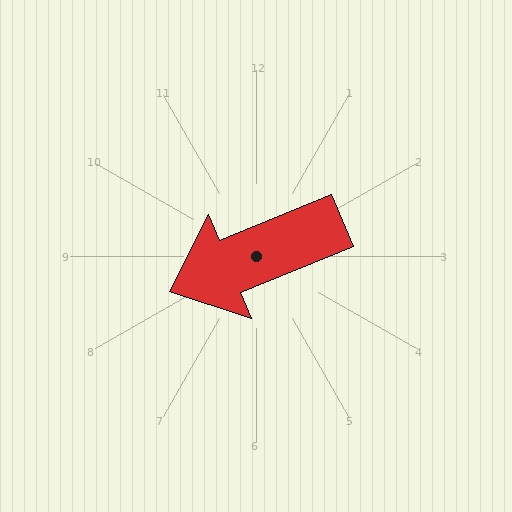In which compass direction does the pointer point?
West.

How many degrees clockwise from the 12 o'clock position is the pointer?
Approximately 248 degrees.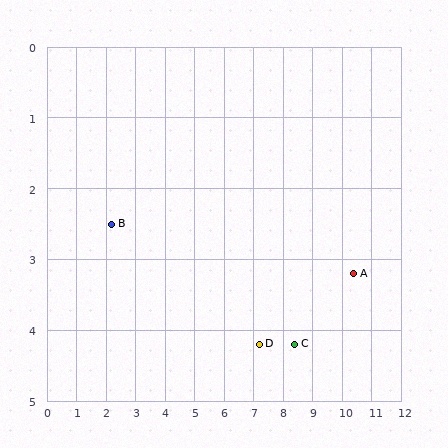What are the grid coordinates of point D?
Point D is at approximately (7.2, 4.2).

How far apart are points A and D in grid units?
Points A and D are about 3.4 grid units apart.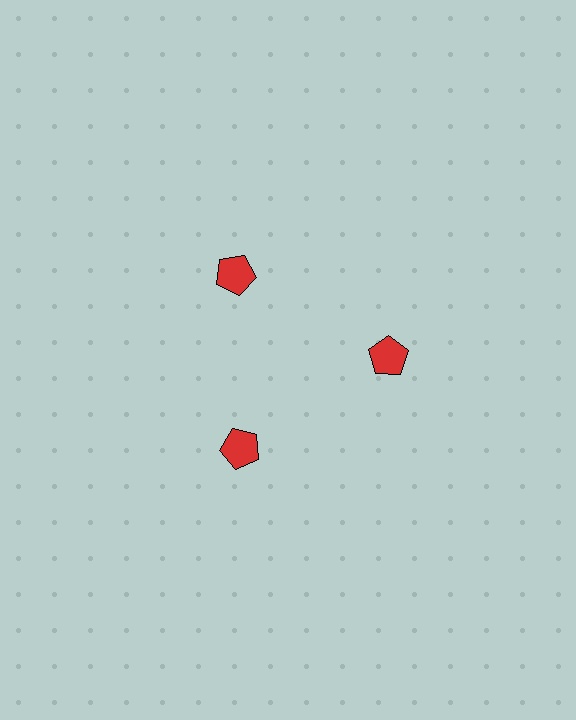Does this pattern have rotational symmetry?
Yes, this pattern has 3-fold rotational symmetry. It looks the same after rotating 120 degrees around the center.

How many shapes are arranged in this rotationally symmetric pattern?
There are 3 shapes, arranged in 3 groups of 1.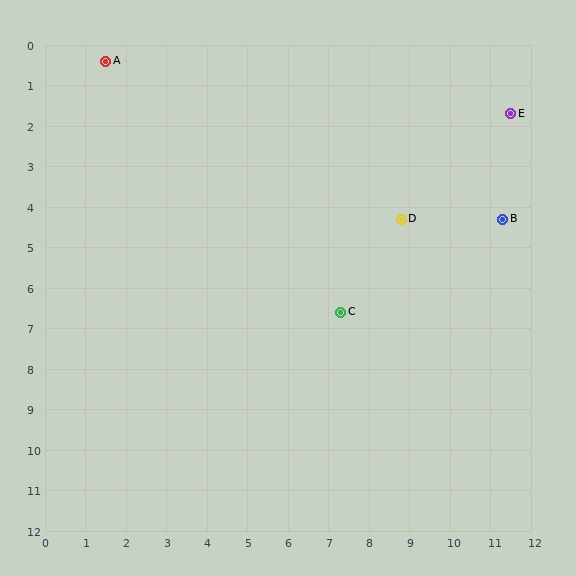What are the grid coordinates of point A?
Point A is at approximately (1.5, 0.4).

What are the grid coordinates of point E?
Point E is at approximately (11.5, 1.7).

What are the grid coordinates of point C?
Point C is at approximately (7.3, 6.6).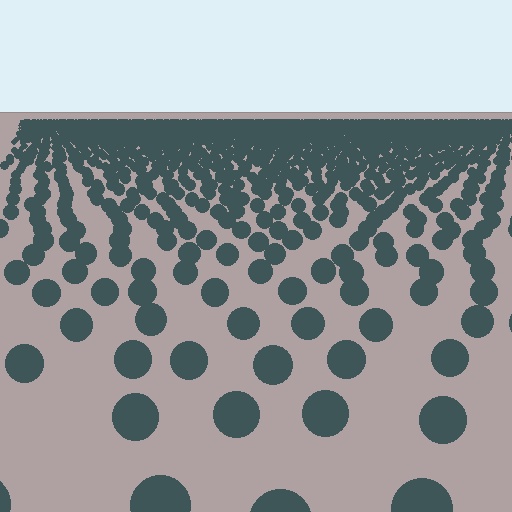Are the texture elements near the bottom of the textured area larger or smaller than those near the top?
Larger. Near the bottom, elements are closer to the viewer and appear at a bigger on-screen size.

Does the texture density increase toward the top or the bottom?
Density increases toward the top.